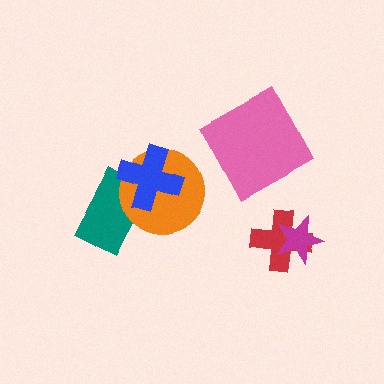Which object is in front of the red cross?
The magenta star is in front of the red cross.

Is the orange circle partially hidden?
Yes, it is partially covered by another shape.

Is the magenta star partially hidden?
No, no other shape covers it.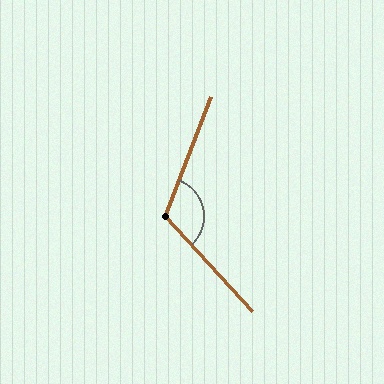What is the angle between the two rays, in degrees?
Approximately 117 degrees.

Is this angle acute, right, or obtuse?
It is obtuse.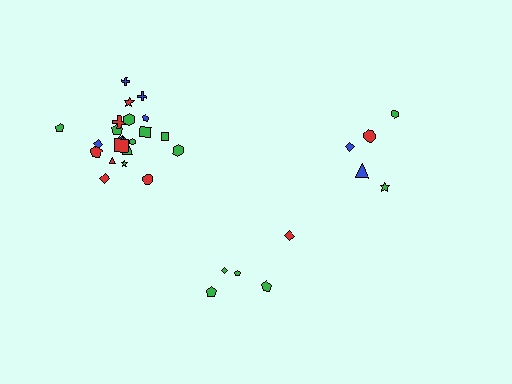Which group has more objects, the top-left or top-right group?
The top-left group.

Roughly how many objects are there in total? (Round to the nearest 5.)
Roughly 35 objects in total.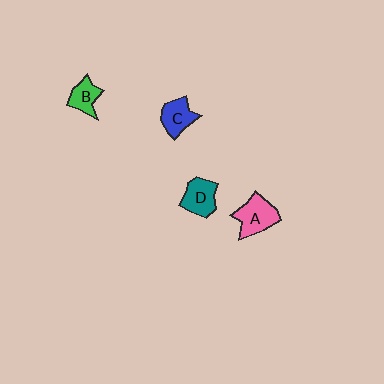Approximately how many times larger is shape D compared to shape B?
Approximately 1.3 times.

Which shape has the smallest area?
Shape B (green).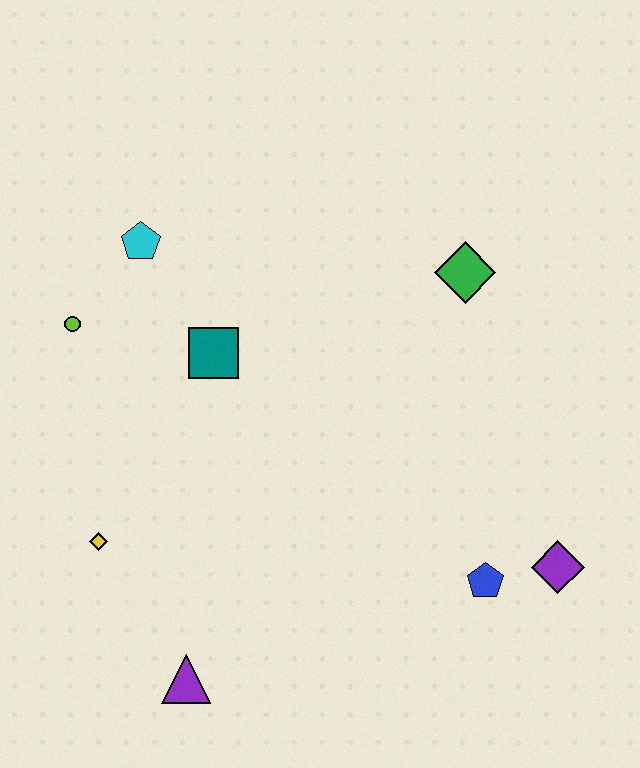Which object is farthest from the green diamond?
The purple triangle is farthest from the green diamond.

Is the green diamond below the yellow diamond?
No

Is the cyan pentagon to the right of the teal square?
No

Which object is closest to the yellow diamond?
The purple triangle is closest to the yellow diamond.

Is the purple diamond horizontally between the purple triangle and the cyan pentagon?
No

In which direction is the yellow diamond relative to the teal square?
The yellow diamond is below the teal square.